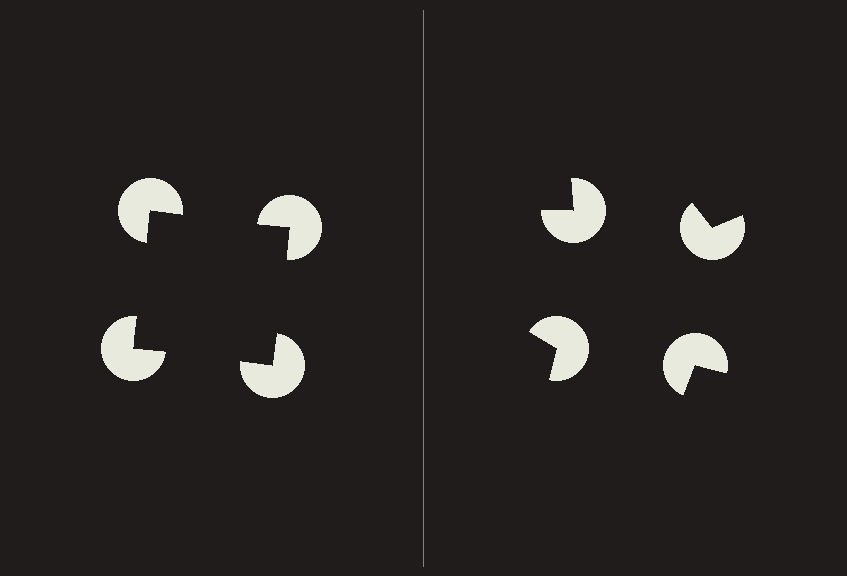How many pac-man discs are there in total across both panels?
8 — 4 on each side.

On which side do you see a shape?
An illusory square appears on the left side. On the right side the wedge cuts are rotated, so no coherent shape forms.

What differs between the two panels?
The pac-man discs are positioned identically on both sides; only the wedge orientations differ. On the left they align to a square; on the right they are misaligned.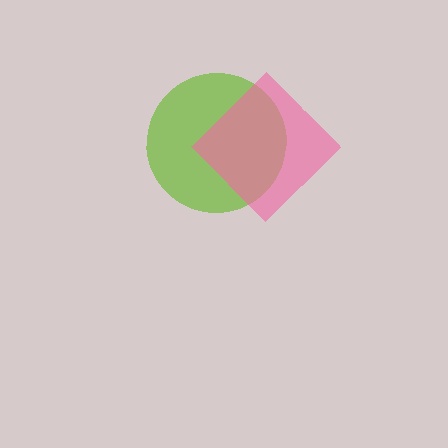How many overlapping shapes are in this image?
There are 2 overlapping shapes in the image.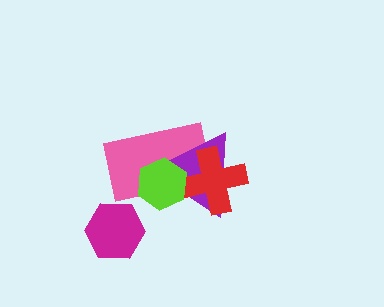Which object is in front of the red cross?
The lime hexagon is in front of the red cross.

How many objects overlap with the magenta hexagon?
0 objects overlap with the magenta hexagon.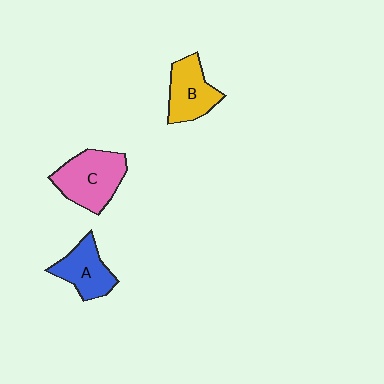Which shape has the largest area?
Shape C (pink).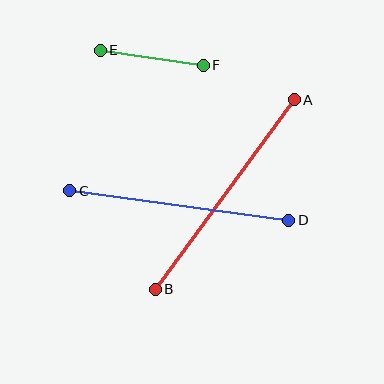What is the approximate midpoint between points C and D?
The midpoint is at approximately (179, 205) pixels.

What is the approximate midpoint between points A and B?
The midpoint is at approximately (225, 195) pixels.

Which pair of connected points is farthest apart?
Points A and B are farthest apart.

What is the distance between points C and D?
The distance is approximately 221 pixels.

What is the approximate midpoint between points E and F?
The midpoint is at approximately (152, 58) pixels.